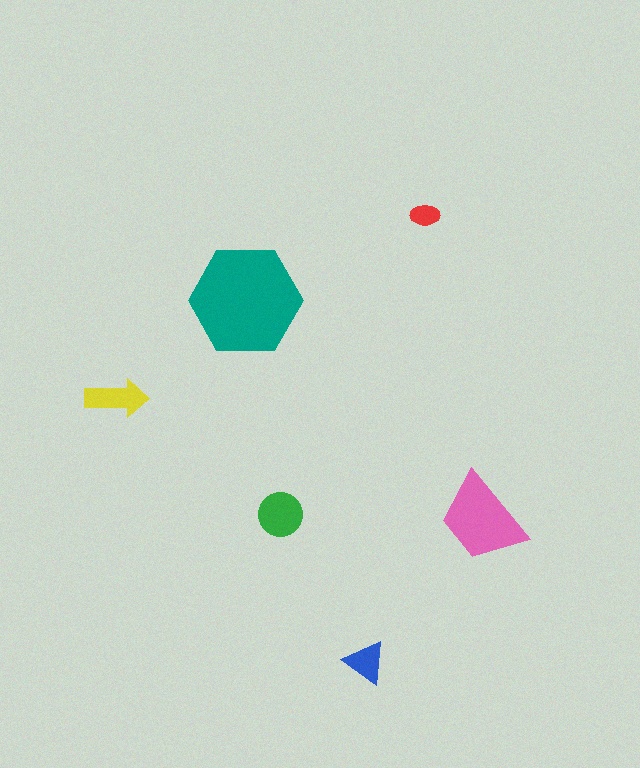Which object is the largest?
The teal hexagon.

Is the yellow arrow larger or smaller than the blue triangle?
Larger.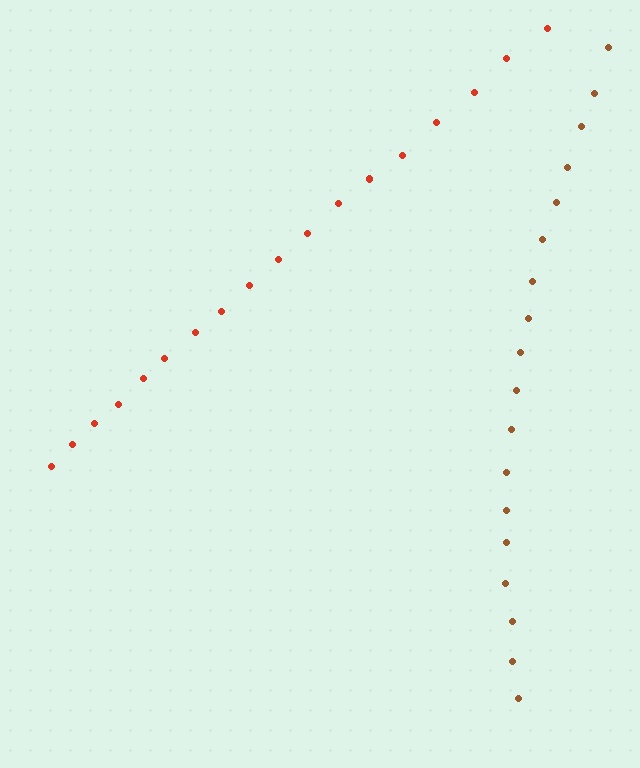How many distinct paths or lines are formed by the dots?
There are 2 distinct paths.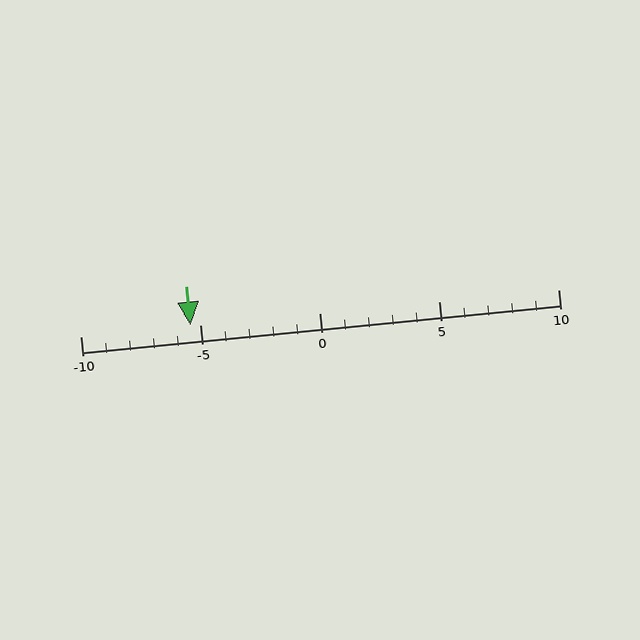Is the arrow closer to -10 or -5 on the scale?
The arrow is closer to -5.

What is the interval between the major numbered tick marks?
The major tick marks are spaced 5 units apart.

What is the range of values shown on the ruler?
The ruler shows values from -10 to 10.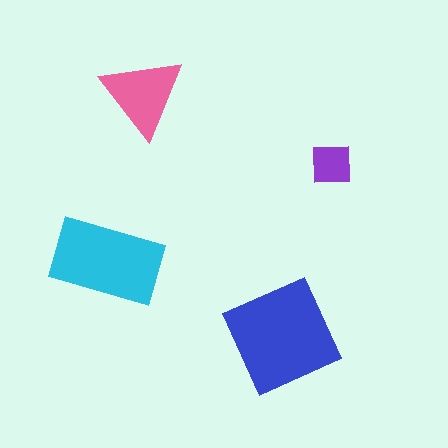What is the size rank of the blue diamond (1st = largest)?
1st.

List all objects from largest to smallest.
The blue diamond, the cyan rectangle, the pink triangle, the purple square.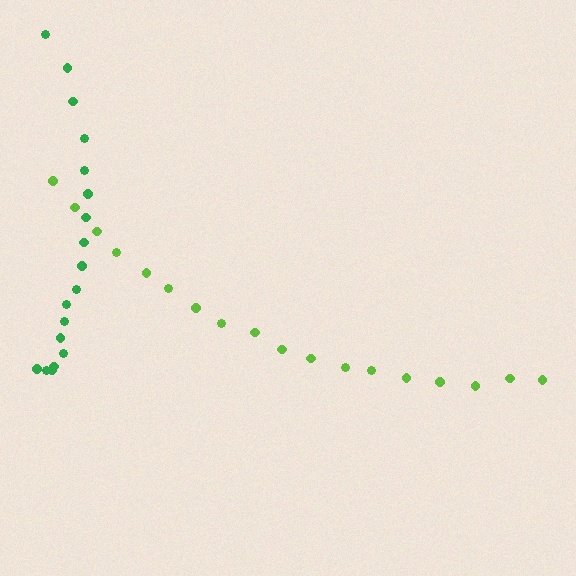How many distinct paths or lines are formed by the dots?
There are 2 distinct paths.